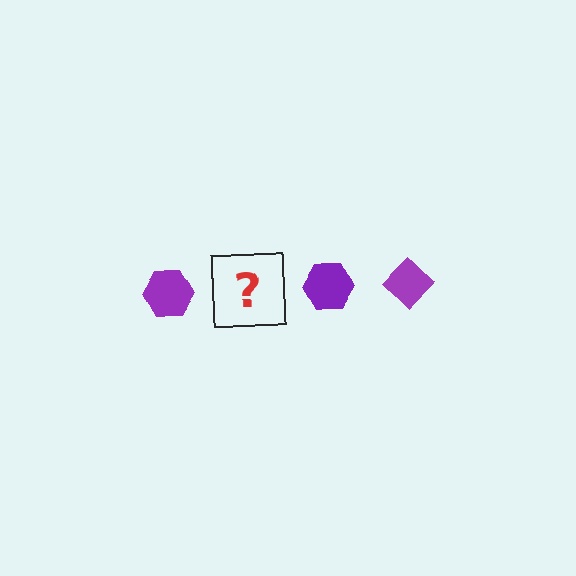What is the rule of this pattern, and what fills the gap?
The rule is that the pattern cycles through hexagon, diamond shapes in purple. The gap should be filled with a purple diamond.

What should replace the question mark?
The question mark should be replaced with a purple diamond.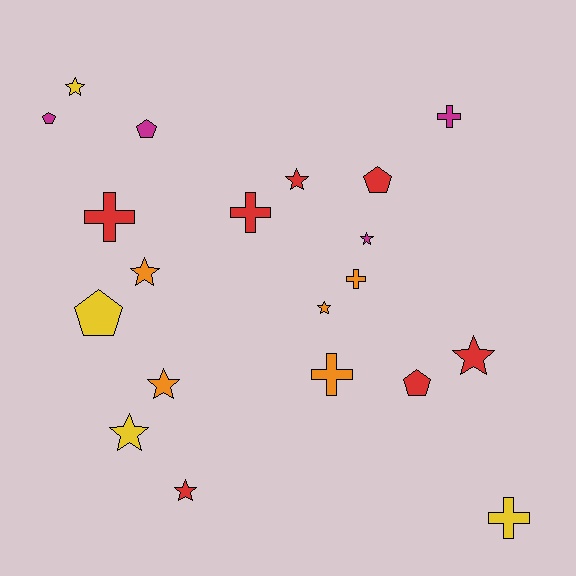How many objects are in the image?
There are 20 objects.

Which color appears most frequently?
Red, with 7 objects.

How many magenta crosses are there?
There is 1 magenta cross.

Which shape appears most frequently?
Star, with 9 objects.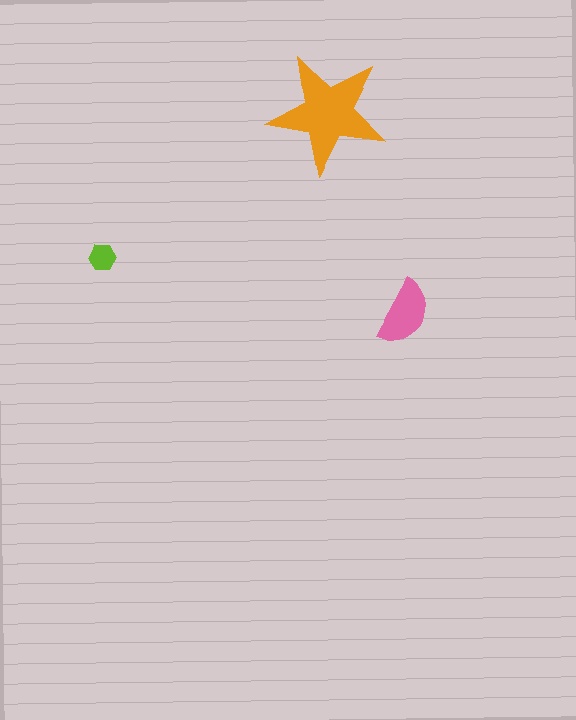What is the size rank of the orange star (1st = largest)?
1st.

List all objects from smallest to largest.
The lime hexagon, the pink semicircle, the orange star.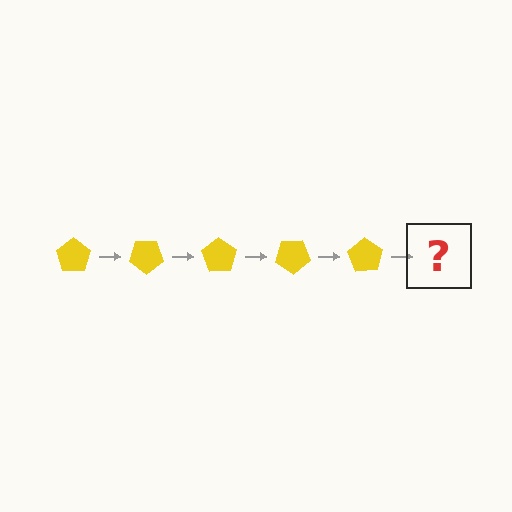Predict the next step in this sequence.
The next step is a yellow pentagon rotated 175 degrees.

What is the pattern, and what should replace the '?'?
The pattern is that the pentagon rotates 35 degrees each step. The '?' should be a yellow pentagon rotated 175 degrees.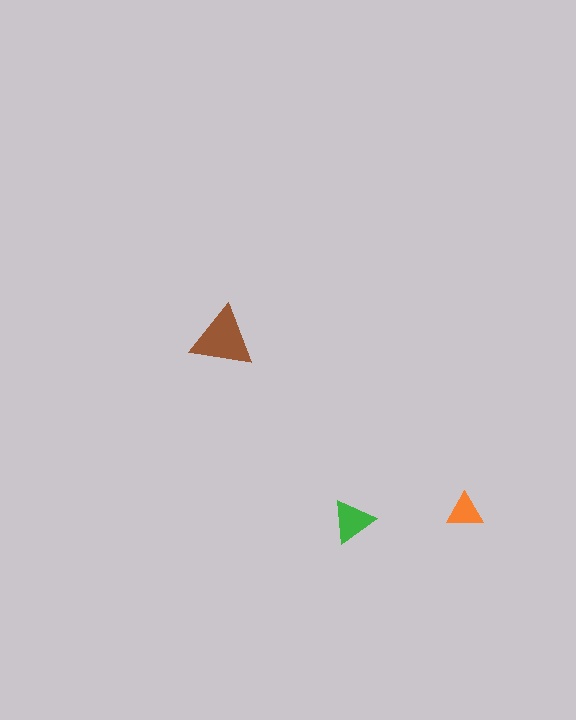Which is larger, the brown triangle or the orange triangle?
The brown one.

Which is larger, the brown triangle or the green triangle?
The brown one.